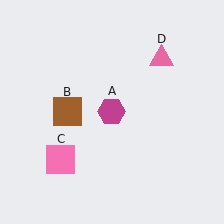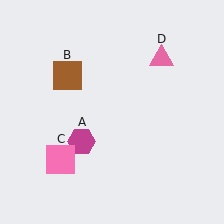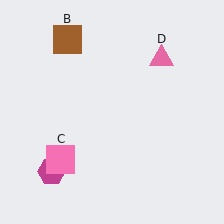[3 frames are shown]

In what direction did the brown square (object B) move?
The brown square (object B) moved up.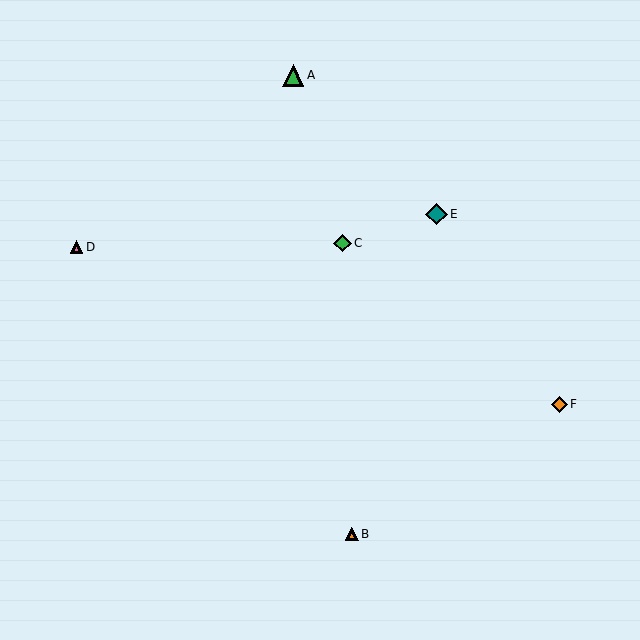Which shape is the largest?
The green triangle (labeled A) is the largest.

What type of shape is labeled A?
Shape A is a green triangle.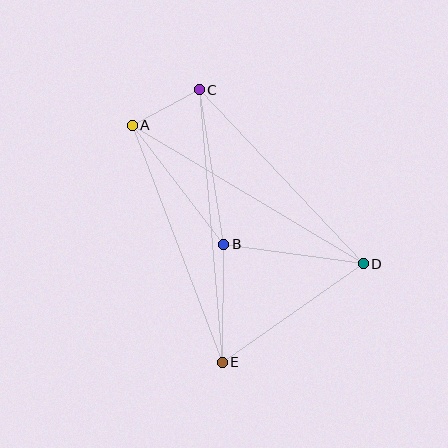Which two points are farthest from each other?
Points C and E are farthest from each other.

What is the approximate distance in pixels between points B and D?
The distance between B and D is approximately 141 pixels.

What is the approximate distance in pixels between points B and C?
The distance between B and C is approximately 156 pixels.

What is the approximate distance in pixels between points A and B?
The distance between A and B is approximately 150 pixels.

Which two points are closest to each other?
Points A and C are closest to each other.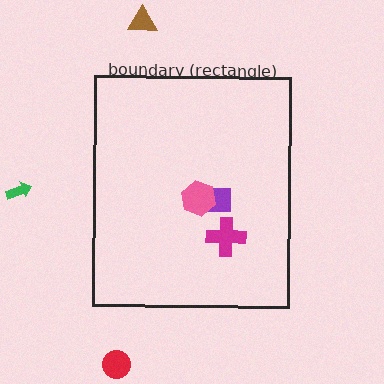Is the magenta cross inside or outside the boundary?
Inside.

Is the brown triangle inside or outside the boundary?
Outside.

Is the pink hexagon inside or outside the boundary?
Inside.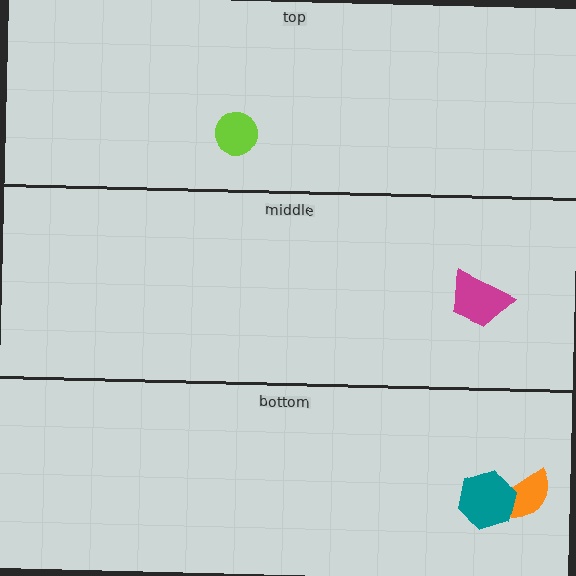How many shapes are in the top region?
1.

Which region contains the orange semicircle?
The bottom region.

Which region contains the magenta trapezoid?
The middle region.